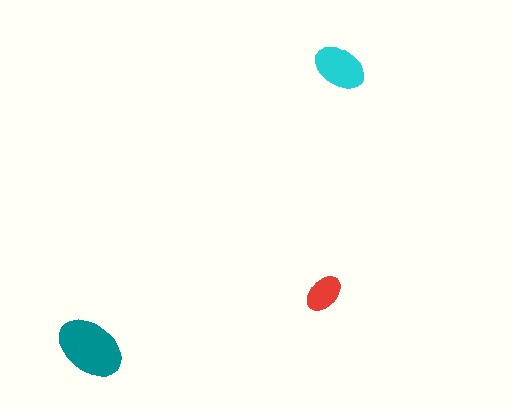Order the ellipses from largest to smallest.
the teal one, the cyan one, the red one.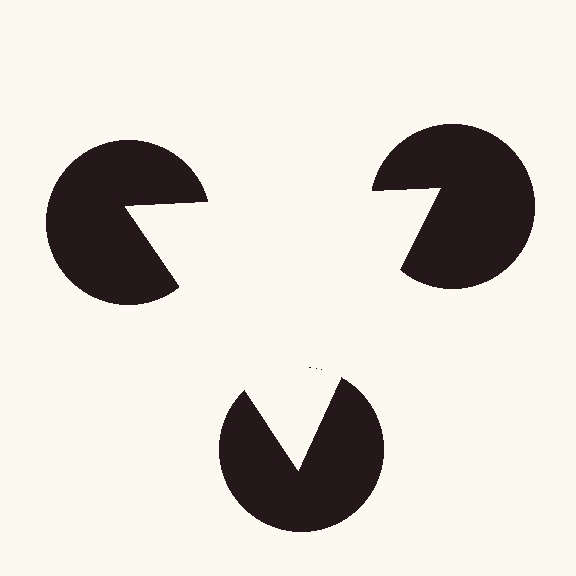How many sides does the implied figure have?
3 sides.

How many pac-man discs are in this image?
There are 3 — one at each vertex of the illusory triangle.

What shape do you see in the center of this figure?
An illusory triangle — its edges are inferred from the aligned wedge cuts in the pac-man discs, not physically drawn.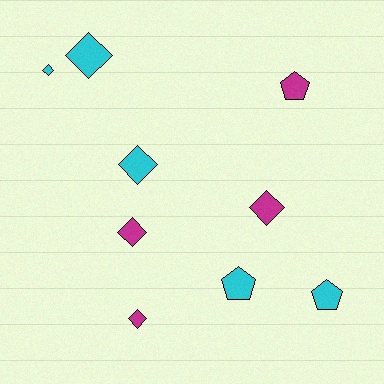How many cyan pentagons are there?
There are 2 cyan pentagons.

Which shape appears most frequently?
Diamond, with 6 objects.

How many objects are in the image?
There are 9 objects.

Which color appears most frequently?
Cyan, with 5 objects.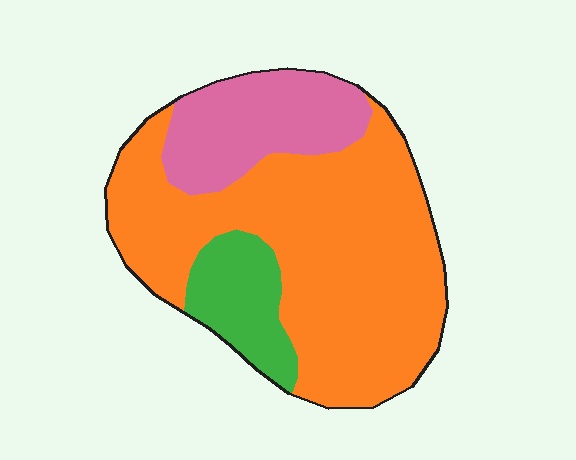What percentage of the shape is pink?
Pink takes up about one fifth (1/5) of the shape.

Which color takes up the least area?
Green, at roughly 15%.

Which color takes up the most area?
Orange, at roughly 65%.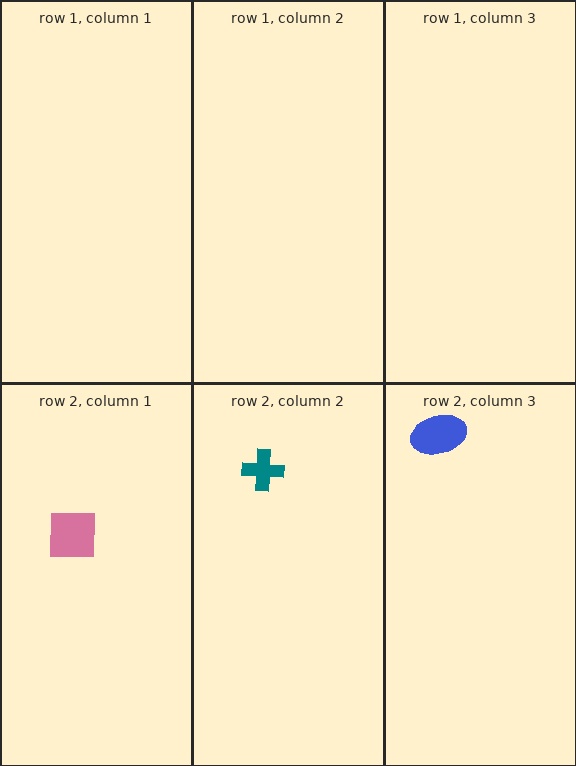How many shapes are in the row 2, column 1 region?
1.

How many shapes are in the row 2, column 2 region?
1.